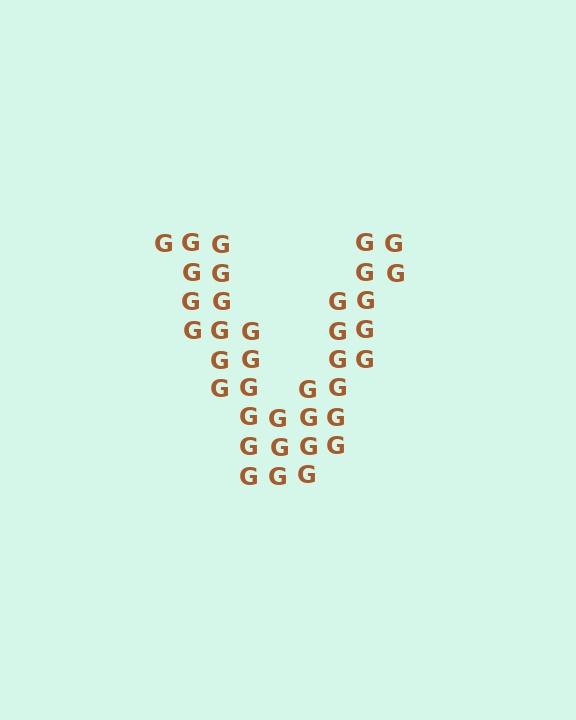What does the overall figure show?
The overall figure shows the letter V.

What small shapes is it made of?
It is made of small letter G's.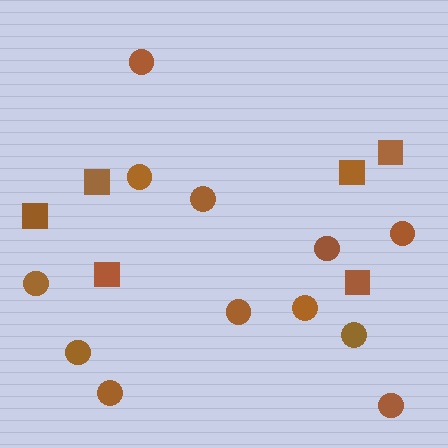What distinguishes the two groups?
There are 2 groups: one group of circles (12) and one group of squares (6).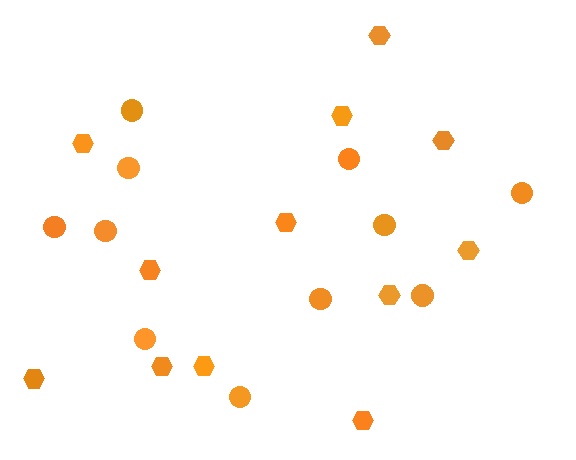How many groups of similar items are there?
There are 2 groups: one group of circles (11) and one group of hexagons (12).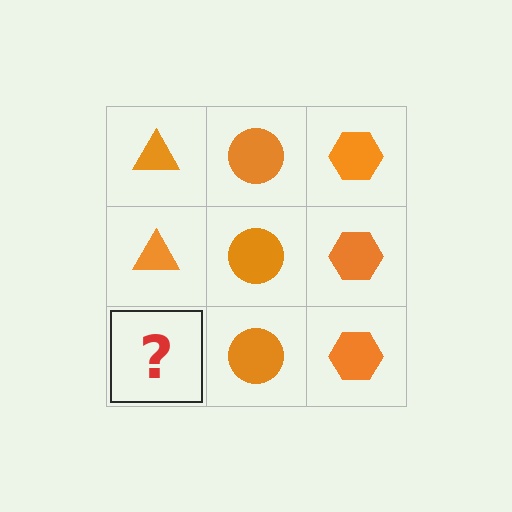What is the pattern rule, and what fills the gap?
The rule is that each column has a consistent shape. The gap should be filled with an orange triangle.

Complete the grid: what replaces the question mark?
The question mark should be replaced with an orange triangle.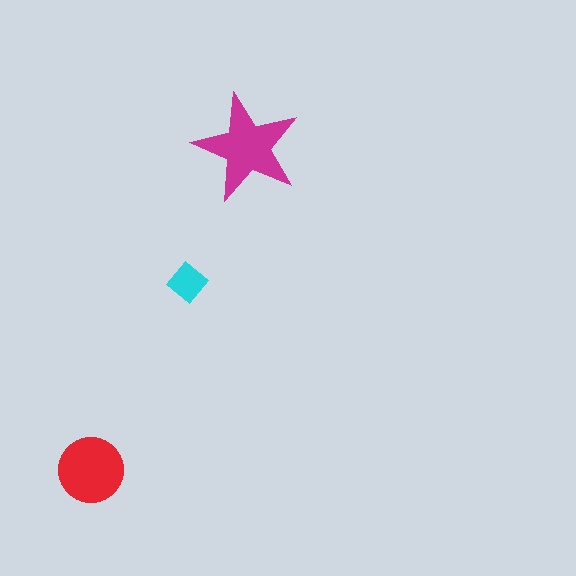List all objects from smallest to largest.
The cyan diamond, the red circle, the magenta star.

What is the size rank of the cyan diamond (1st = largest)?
3rd.